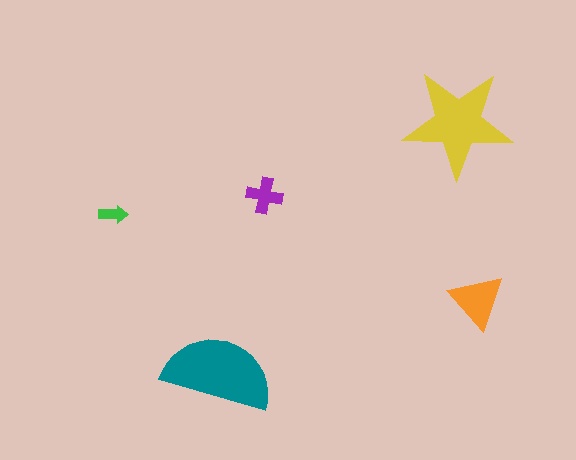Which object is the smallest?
The green arrow.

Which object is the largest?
The teal semicircle.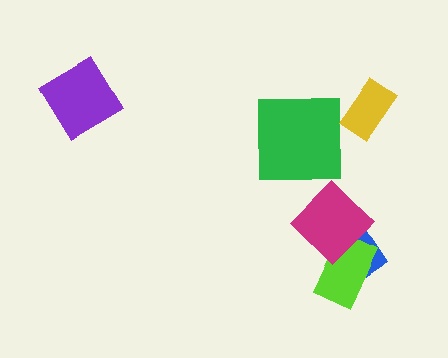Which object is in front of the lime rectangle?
The magenta diamond is in front of the lime rectangle.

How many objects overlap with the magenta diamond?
2 objects overlap with the magenta diamond.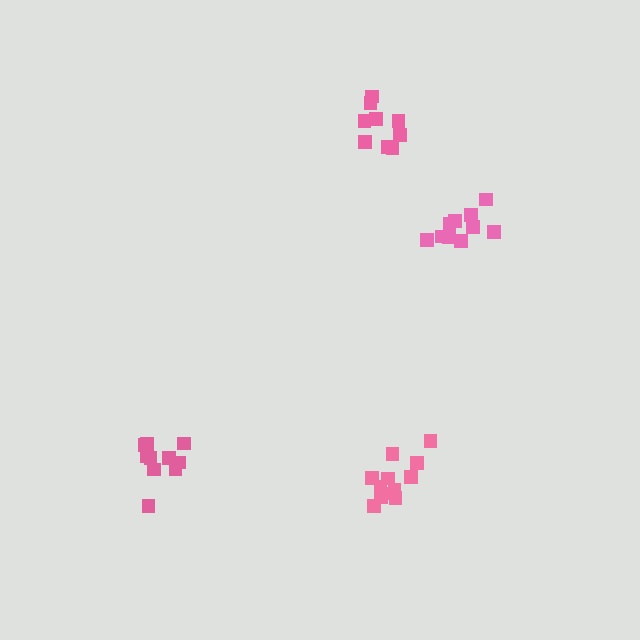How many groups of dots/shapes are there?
There are 4 groups.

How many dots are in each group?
Group 1: 9 dots, Group 2: 12 dots, Group 3: 10 dots, Group 4: 10 dots (41 total).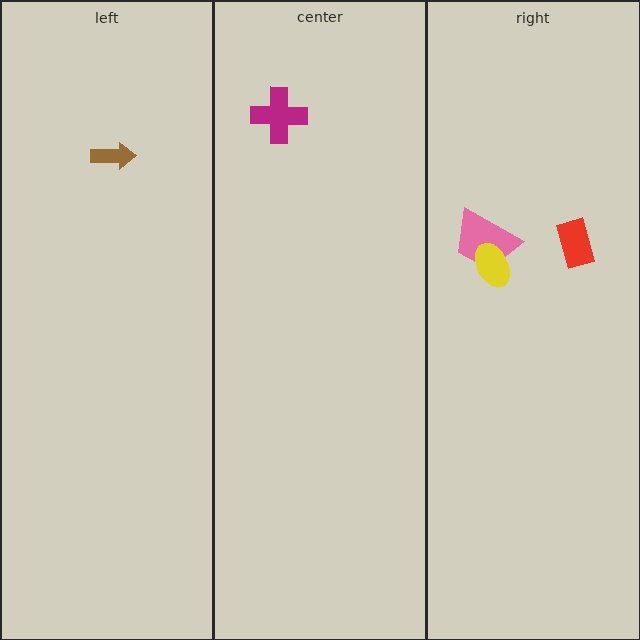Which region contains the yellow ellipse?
The right region.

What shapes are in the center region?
The magenta cross.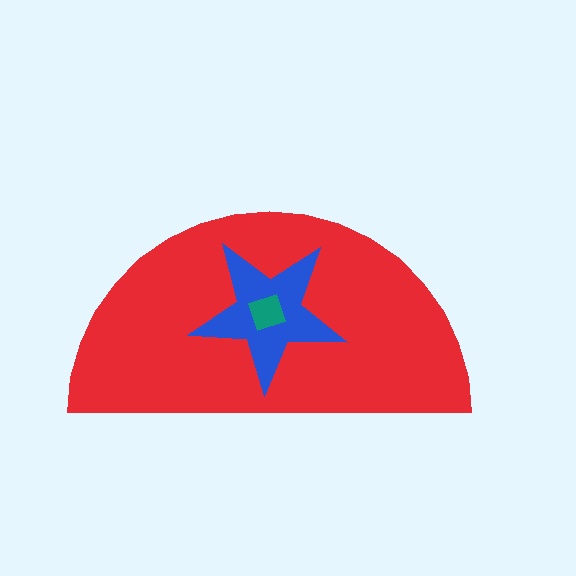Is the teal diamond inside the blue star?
Yes.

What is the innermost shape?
The teal diamond.